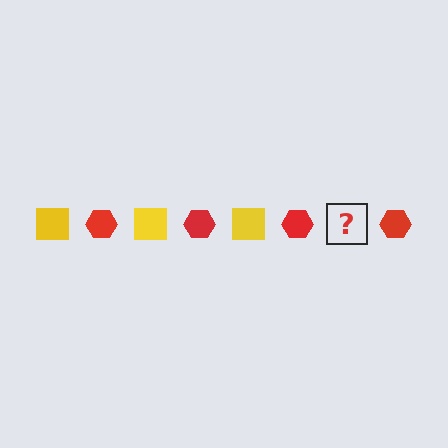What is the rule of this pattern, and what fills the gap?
The rule is that the pattern alternates between yellow square and red hexagon. The gap should be filled with a yellow square.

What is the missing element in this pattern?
The missing element is a yellow square.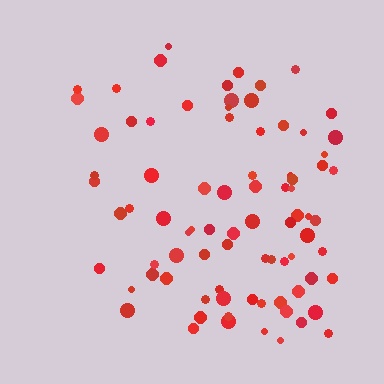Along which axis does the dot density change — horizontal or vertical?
Horizontal.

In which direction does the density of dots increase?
From left to right, with the right side densest.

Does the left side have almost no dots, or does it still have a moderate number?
Still a moderate number, just noticeably fewer than the right.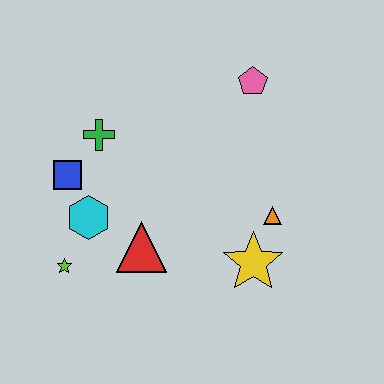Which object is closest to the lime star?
The cyan hexagon is closest to the lime star.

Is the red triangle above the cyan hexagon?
No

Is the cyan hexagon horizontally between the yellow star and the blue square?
Yes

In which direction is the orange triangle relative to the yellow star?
The orange triangle is above the yellow star.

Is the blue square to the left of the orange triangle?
Yes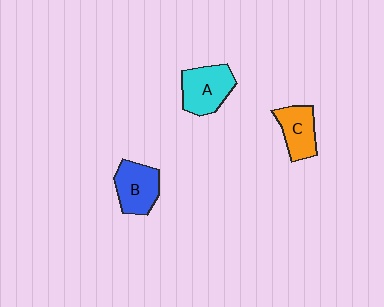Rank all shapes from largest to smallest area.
From largest to smallest: A (cyan), B (blue), C (orange).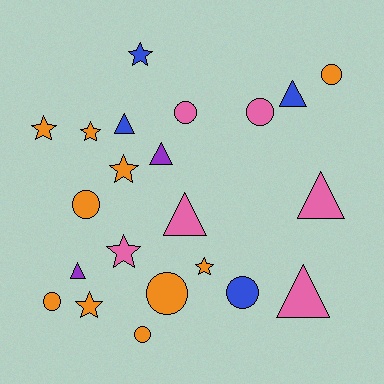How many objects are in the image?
There are 22 objects.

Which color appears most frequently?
Orange, with 10 objects.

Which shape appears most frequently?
Circle, with 8 objects.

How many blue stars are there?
There is 1 blue star.